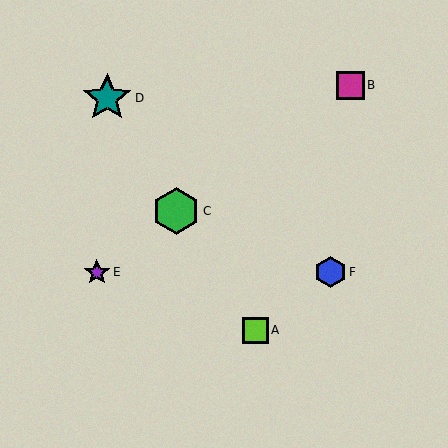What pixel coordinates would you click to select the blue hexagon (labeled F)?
Click at (330, 272) to select the blue hexagon F.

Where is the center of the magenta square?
The center of the magenta square is at (351, 85).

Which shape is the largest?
The teal star (labeled D) is the largest.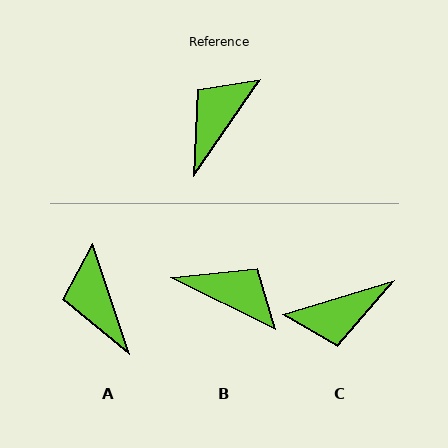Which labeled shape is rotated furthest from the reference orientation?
C, about 141 degrees away.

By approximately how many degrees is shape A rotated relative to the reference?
Approximately 53 degrees counter-clockwise.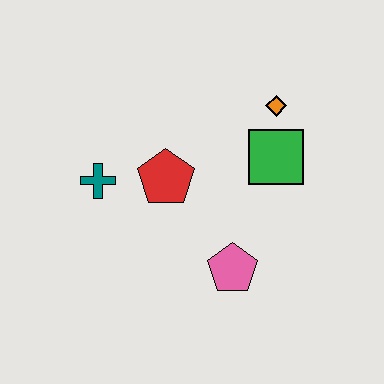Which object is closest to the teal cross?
The red pentagon is closest to the teal cross.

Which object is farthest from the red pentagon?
The orange diamond is farthest from the red pentagon.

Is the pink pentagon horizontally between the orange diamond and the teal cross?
Yes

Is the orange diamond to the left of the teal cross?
No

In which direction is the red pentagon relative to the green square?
The red pentagon is to the left of the green square.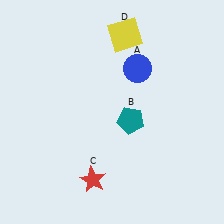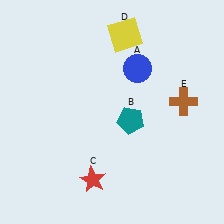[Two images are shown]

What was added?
A brown cross (E) was added in Image 2.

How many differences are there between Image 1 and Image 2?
There is 1 difference between the two images.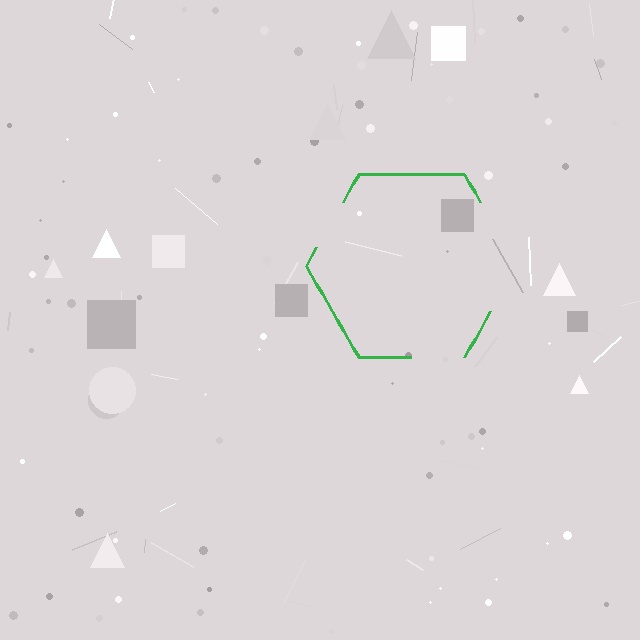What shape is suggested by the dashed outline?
The dashed outline suggests a hexagon.